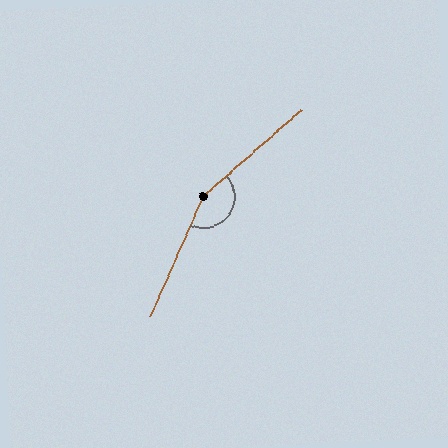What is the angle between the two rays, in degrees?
Approximately 156 degrees.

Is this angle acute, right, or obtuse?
It is obtuse.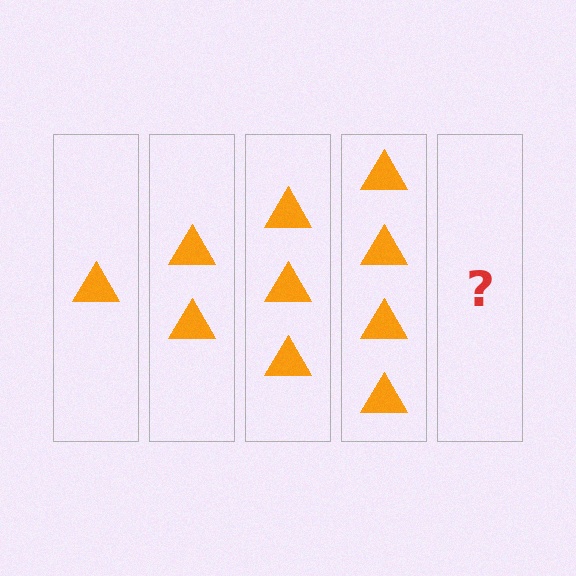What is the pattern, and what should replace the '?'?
The pattern is that each step adds one more triangle. The '?' should be 5 triangles.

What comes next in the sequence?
The next element should be 5 triangles.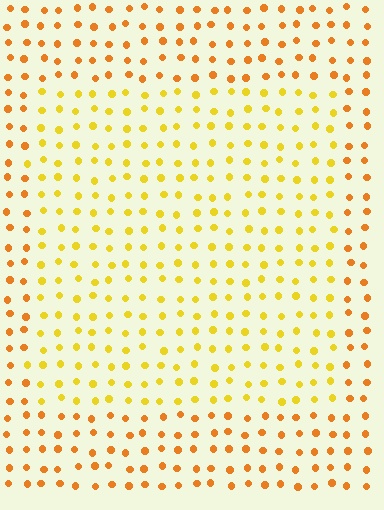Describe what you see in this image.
The image is filled with small orange elements in a uniform arrangement. A rectangle-shaped region is visible where the elements are tinted to a slightly different hue, forming a subtle color boundary.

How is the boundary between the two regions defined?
The boundary is defined purely by a slight shift in hue (about 26 degrees). Spacing, size, and orientation are identical on both sides.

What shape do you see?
I see a rectangle.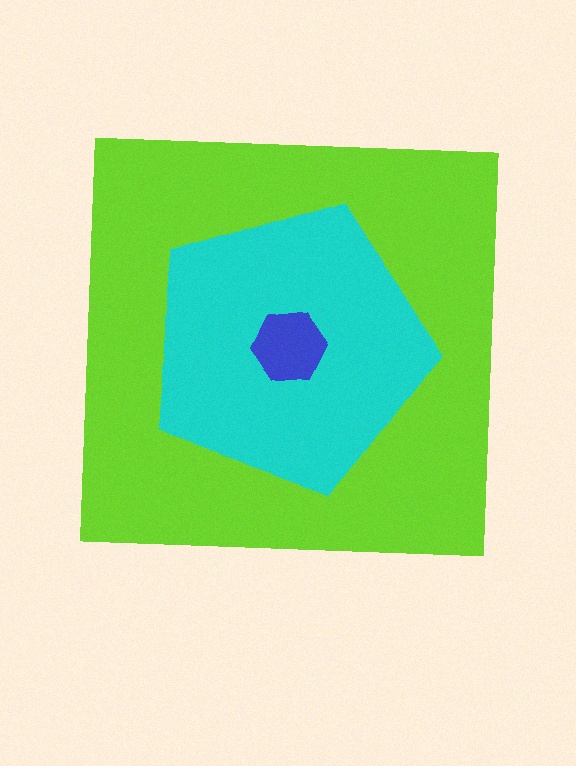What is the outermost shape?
The lime square.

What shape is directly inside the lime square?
The cyan pentagon.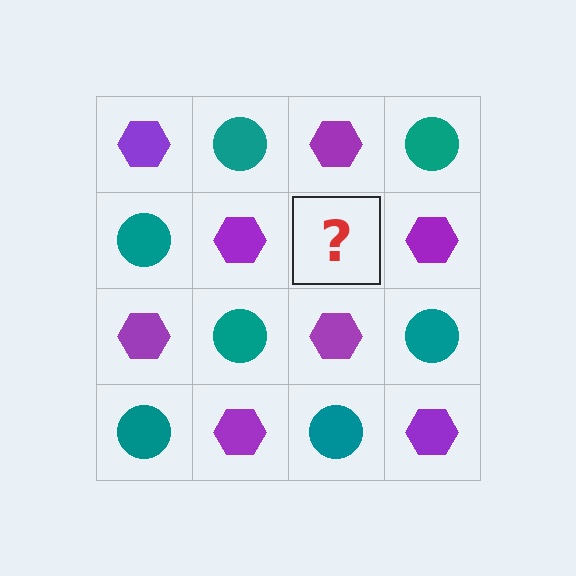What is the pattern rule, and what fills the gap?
The rule is that it alternates purple hexagon and teal circle in a checkerboard pattern. The gap should be filled with a teal circle.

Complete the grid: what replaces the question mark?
The question mark should be replaced with a teal circle.